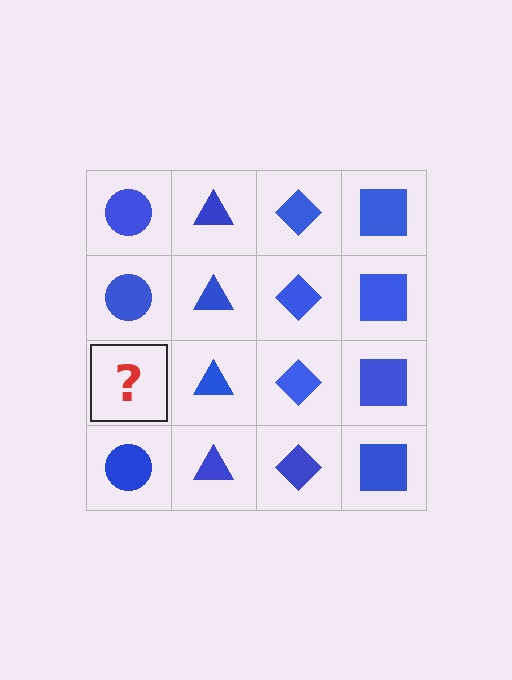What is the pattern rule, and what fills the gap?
The rule is that each column has a consistent shape. The gap should be filled with a blue circle.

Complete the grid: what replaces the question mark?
The question mark should be replaced with a blue circle.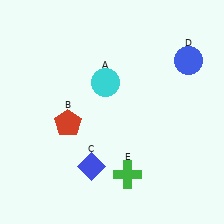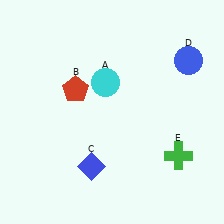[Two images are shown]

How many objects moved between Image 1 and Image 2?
2 objects moved between the two images.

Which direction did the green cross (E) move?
The green cross (E) moved right.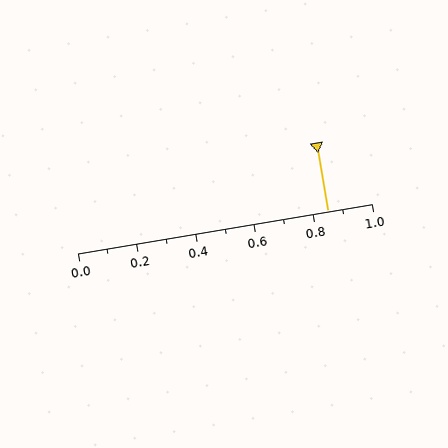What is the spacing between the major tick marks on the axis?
The major ticks are spaced 0.2 apart.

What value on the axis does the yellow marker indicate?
The marker indicates approximately 0.85.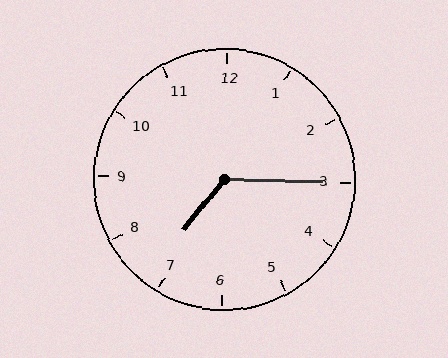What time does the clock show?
7:15.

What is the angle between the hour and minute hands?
Approximately 128 degrees.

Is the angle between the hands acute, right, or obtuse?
It is obtuse.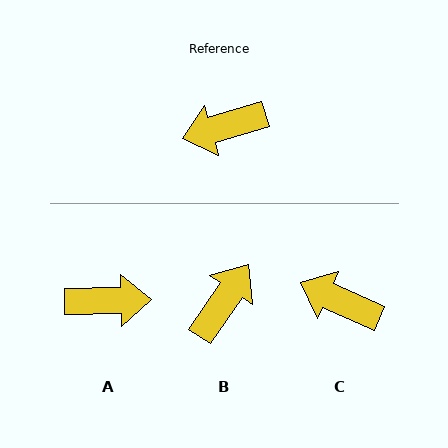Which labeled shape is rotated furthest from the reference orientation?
A, about 165 degrees away.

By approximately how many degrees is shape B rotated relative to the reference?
Approximately 141 degrees clockwise.